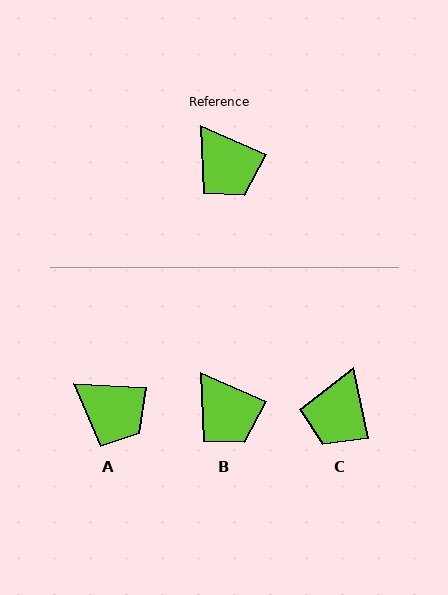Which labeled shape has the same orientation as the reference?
B.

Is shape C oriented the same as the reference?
No, it is off by about 54 degrees.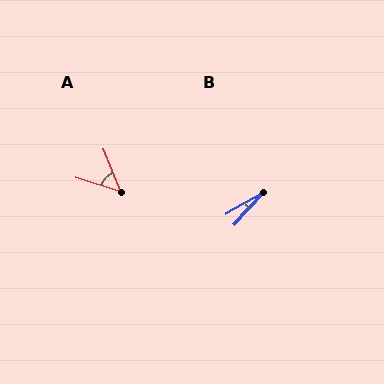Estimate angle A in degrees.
Approximately 51 degrees.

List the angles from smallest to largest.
B (19°), A (51°).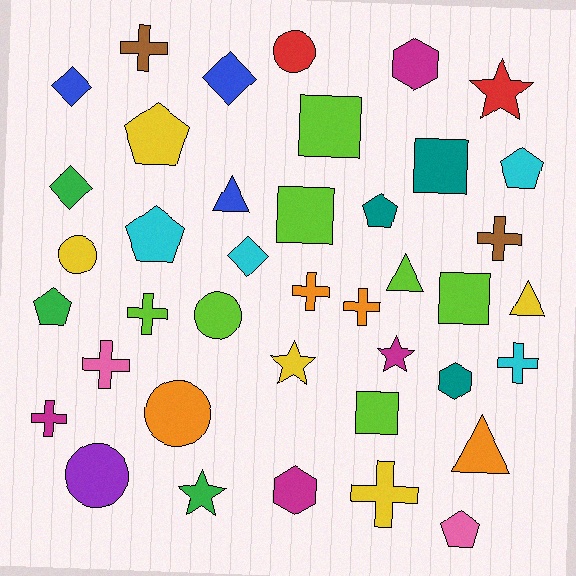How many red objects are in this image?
There are 2 red objects.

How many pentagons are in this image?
There are 6 pentagons.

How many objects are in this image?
There are 40 objects.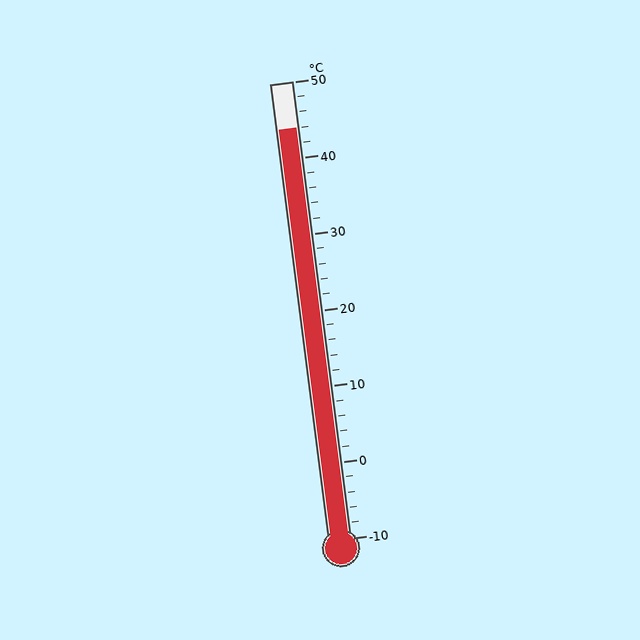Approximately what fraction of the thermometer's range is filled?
The thermometer is filled to approximately 90% of its range.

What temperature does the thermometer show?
The thermometer shows approximately 44°C.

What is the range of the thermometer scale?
The thermometer scale ranges from -10°C to 50°C.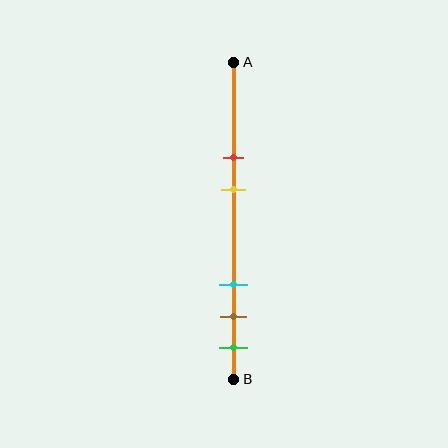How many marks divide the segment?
There are 5 marks dividing the segment.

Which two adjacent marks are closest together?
The brown and green marks are the closest adjacent pair.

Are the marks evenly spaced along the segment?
No, the marks are not evenly spaced.